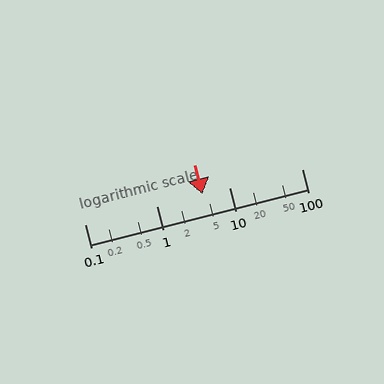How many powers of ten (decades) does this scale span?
The scale spans 3 decades, from 0.1 to 100.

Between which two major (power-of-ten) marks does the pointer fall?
The pointer is between 1 and 10.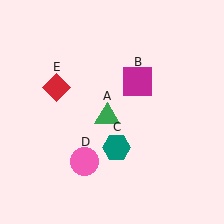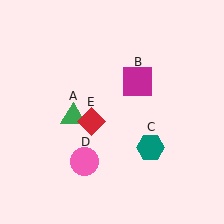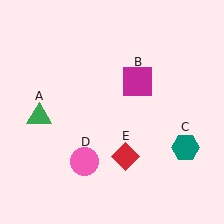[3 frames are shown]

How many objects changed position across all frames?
3 objects changed position: green triangle (object A), teal hexagon (object C), red diamond (object E).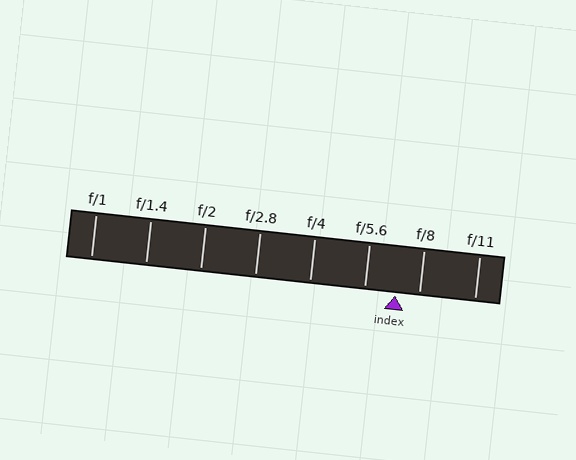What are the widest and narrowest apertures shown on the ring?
The widest aperture shown is f/1 and the narrowest is f/11.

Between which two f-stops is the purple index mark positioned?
The index mark is between f/5.6 and f/8.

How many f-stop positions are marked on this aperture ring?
There are 8 f-stop positions marked.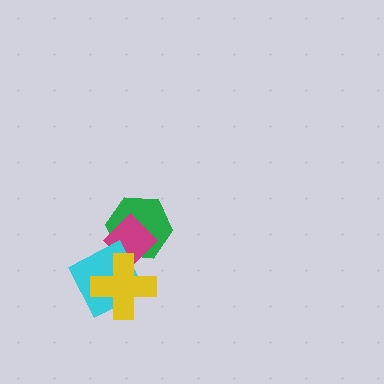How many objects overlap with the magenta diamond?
3 objects overlap with the magenta diamond.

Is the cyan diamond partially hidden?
Yes, it is partially covered by another shape.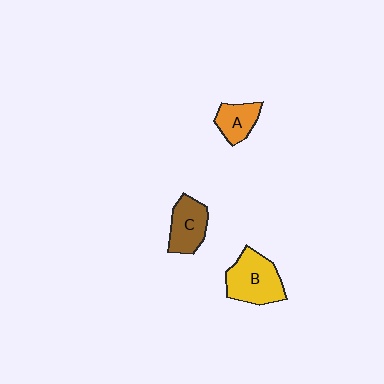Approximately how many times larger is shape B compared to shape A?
Approximately 1.7 times.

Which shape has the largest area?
Shape B (yellow).